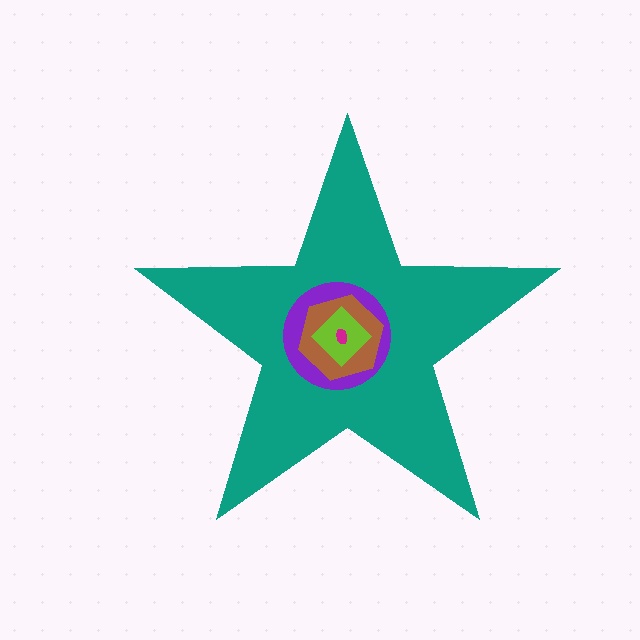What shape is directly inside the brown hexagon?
The lime diamond.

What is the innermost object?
The magenta ellipse.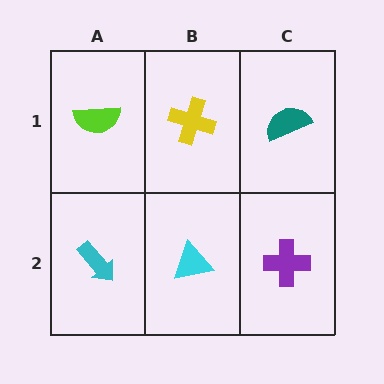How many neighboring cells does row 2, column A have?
2.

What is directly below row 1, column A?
A cyan arrow.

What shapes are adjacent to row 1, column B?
A cyan triangle (row 2, column B), a lime semicircle (row 1, column A), a teal semicircle (row 1, column C).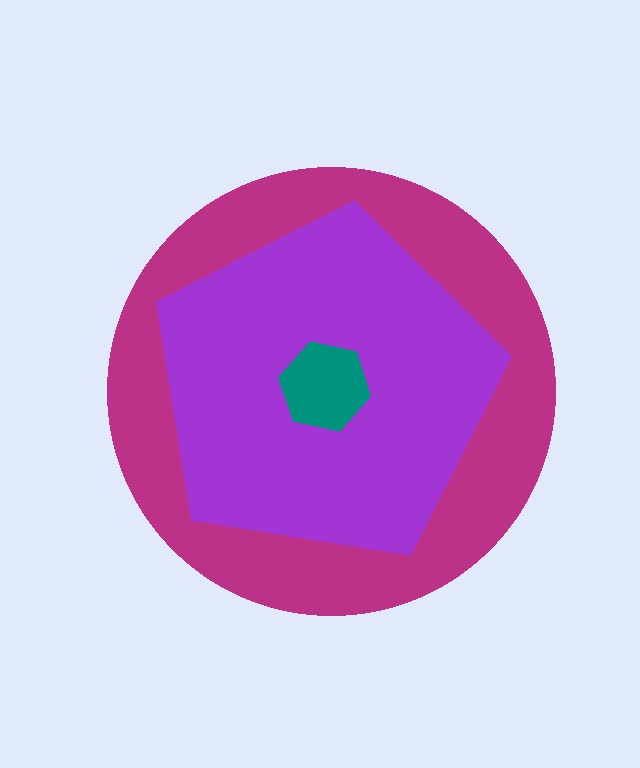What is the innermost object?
The teal hexagon.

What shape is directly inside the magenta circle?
The purple pentagon.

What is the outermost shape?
The magenta circle.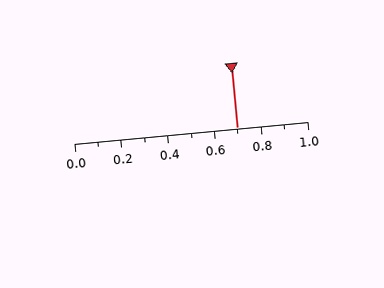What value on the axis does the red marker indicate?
The marker indicates approximately 0.7.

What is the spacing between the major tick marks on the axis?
The major ticks are spaced 0.2 apart.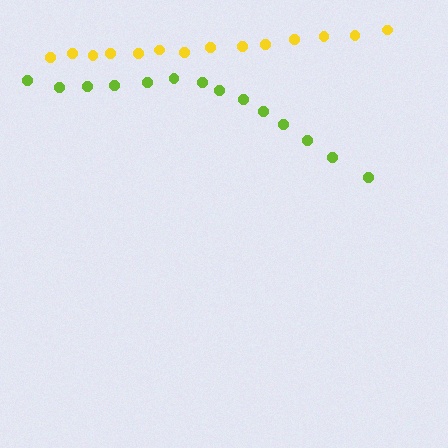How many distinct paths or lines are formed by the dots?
There are 2 distinct paths.